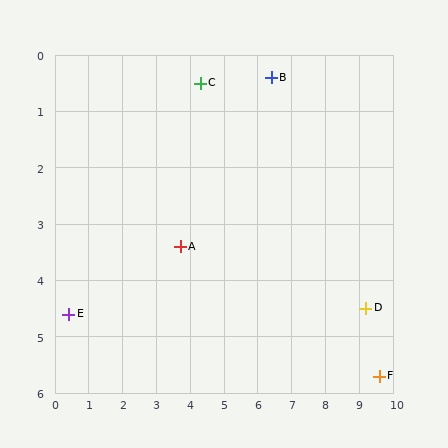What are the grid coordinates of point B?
Point B is at approximately (6.4, 0.4).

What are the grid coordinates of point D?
Point D is at approximately (9.2, 4.5).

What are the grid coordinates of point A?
Point A is at approximately (3.7, 3.4).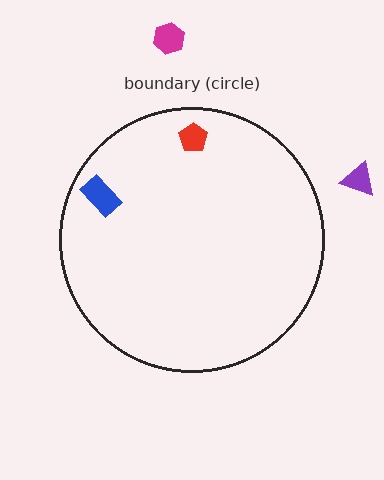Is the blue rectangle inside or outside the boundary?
Inside.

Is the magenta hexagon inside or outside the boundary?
Outside.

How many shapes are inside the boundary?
2 inside, 2 outside.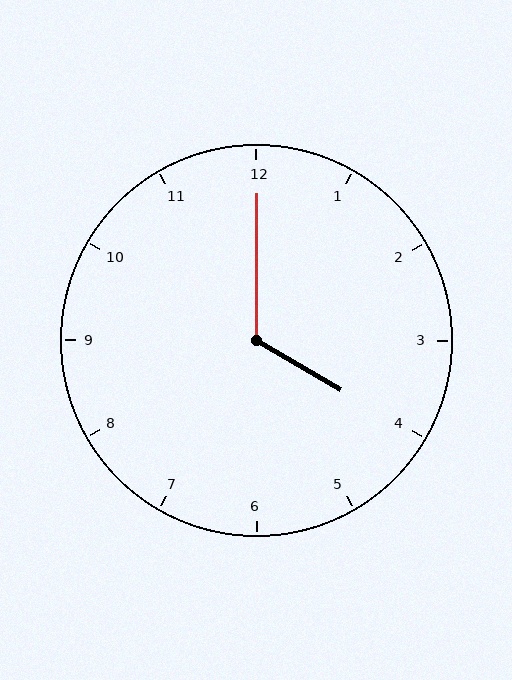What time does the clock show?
4:00.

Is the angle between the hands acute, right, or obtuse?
It is obtuse.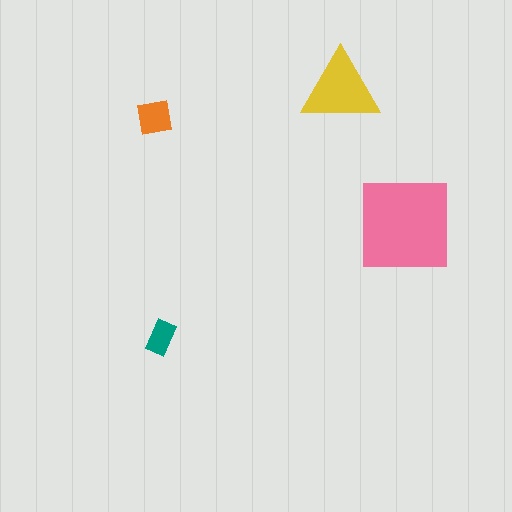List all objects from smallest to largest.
The teal rectangle, the orange square, the yellow triangle, the pink square.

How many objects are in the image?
There are 4 objects in the image.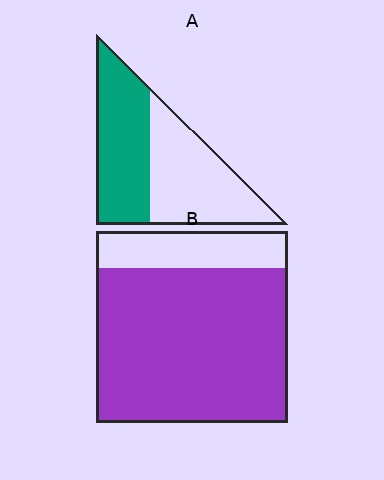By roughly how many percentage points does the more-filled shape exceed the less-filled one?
By roughly 35 percentage points (B over A).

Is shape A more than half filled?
Roughly half.